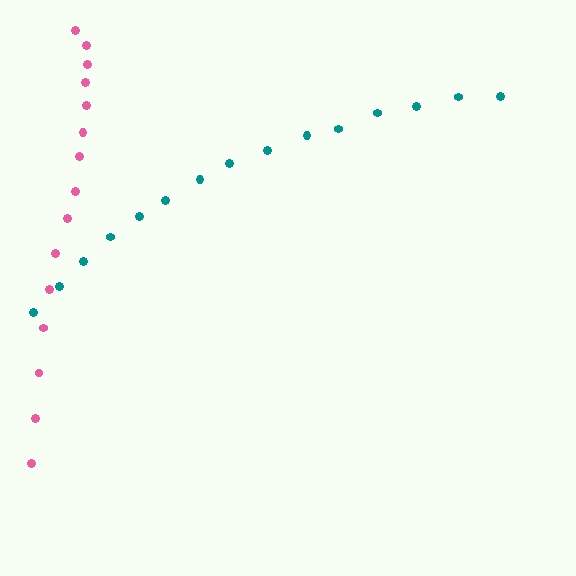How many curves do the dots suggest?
There are 2 distinct paths.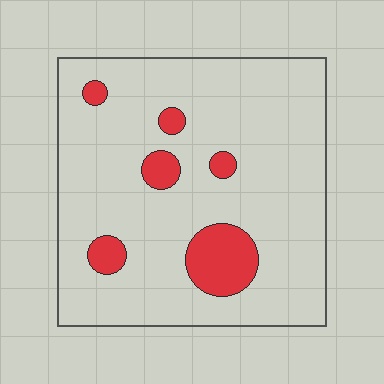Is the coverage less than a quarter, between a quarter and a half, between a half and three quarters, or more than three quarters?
Less than a quarter.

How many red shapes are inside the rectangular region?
6.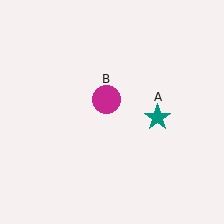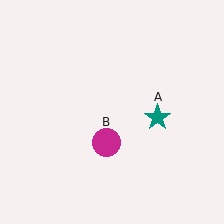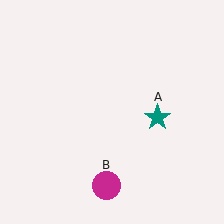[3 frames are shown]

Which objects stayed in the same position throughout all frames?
Teal star (object A) remained stationary.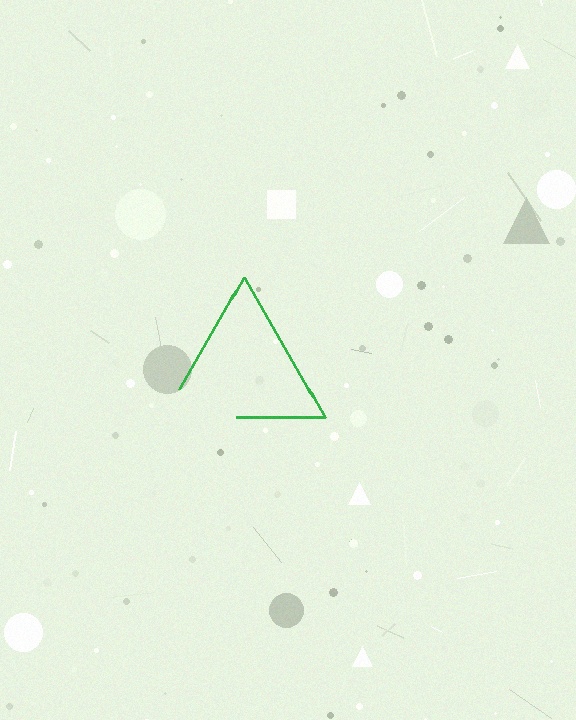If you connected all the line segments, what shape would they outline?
They would outline a triangle.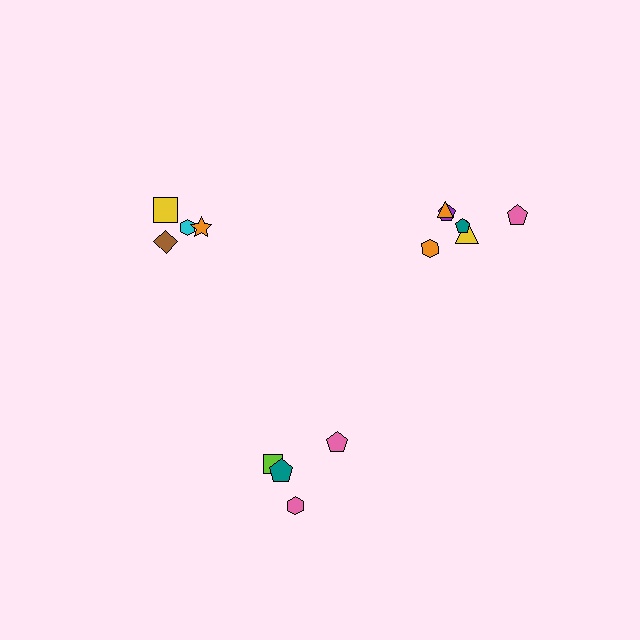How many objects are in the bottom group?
There are 4 objects.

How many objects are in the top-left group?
There are 4 objects.